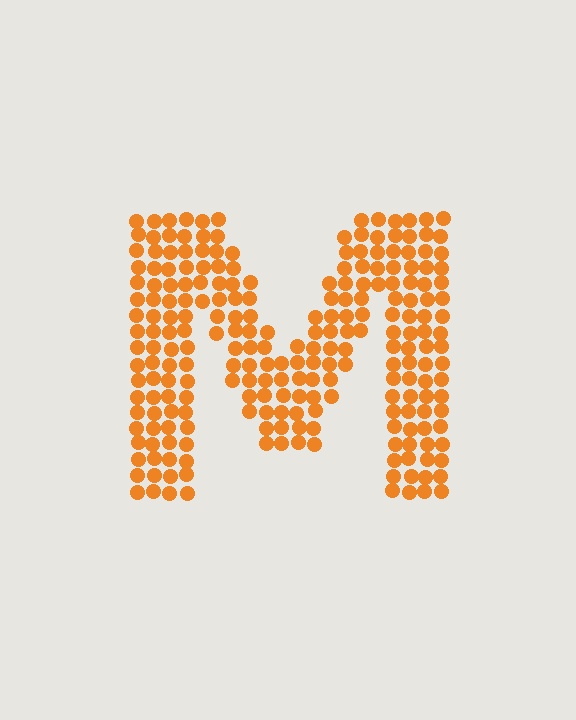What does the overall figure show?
The overall figure shows the letter M.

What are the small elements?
The small elements are circles.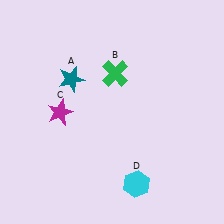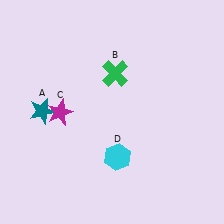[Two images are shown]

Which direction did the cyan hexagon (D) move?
The cyan hexagon (D) moved up.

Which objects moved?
The objects that moved are: the teal star (A), the cyan hexagon (D).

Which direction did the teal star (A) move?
The teal star (A) moved down.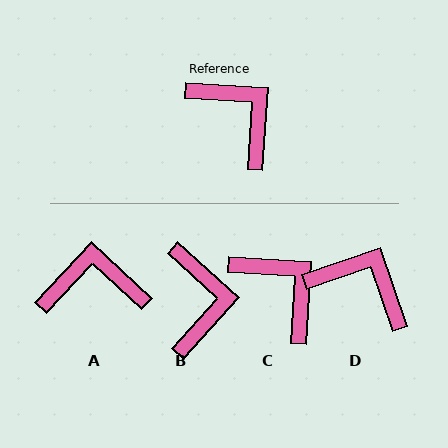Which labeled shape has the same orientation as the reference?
C.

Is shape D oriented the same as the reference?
No, it is off by about 22 degrees.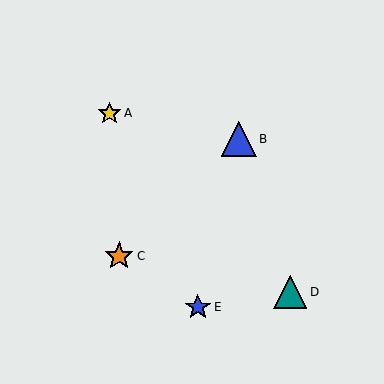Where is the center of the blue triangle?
The center of the blue triangle is at (239, 139).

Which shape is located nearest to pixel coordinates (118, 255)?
The orange star (labeled C) at (119, 256) is nearest to that location.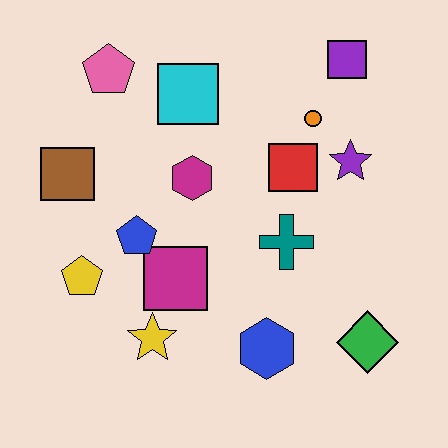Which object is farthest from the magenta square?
The purple square is farthest from the magenta square.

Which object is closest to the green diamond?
The blue hexagon is closest to the green diamond.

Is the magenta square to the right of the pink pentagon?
Yes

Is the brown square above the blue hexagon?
Yes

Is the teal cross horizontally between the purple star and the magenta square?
Yes